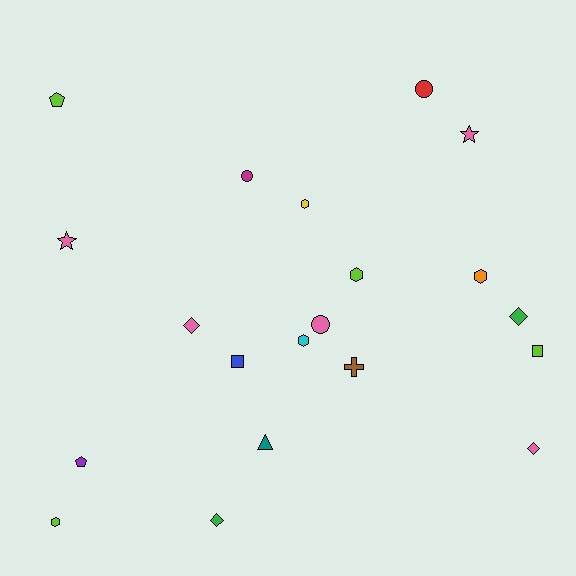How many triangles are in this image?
There is 1 triangle.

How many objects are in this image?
There are 20 objects.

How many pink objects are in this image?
There are 5 pink objects.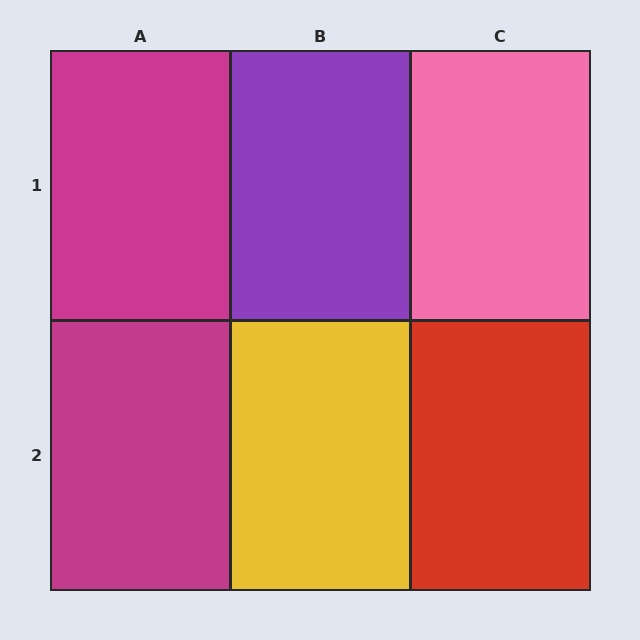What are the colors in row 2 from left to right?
Magenta, yellow, red.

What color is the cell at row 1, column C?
Pink.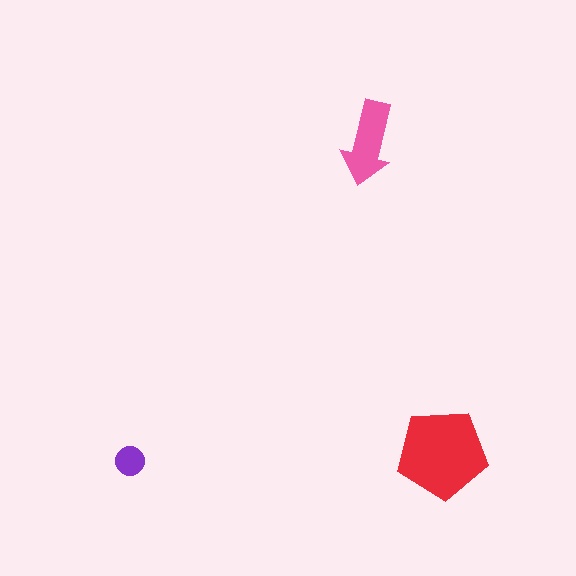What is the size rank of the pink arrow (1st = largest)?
2nd.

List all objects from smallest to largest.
The purple circle, the pink arrow, the red pentagon.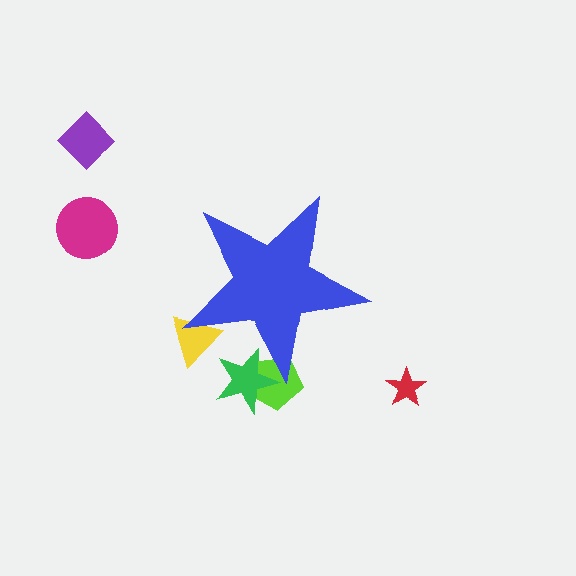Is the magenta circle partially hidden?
No, the magenta circle is fully visible.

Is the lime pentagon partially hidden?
Yes, the lime pentagon is partially hidden behind the blue star.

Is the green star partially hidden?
Yes, the green star is partially hidden behind the blue star.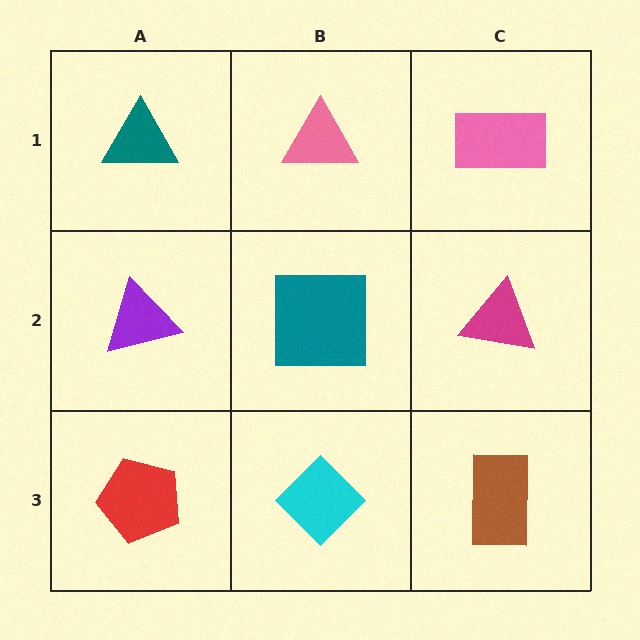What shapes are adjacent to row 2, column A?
A teal triangle (row 1, column A), a red pentagon (row 3, column A), a teal square (row 2, column B).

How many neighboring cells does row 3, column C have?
2.